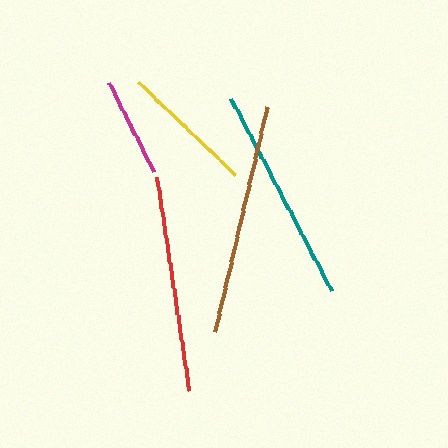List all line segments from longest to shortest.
From longest to shortest: brown, teal, red, yellow, magenta.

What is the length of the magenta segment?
The magenta segment is approximately 99 pixels long.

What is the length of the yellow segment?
The yellow segment is approximately 133 pixels long.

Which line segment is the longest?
The brown line is the longest at approximately 232 pixels.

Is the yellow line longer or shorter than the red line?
The red line is longer than the yellow line.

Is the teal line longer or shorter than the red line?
The teal line is longer than the red line.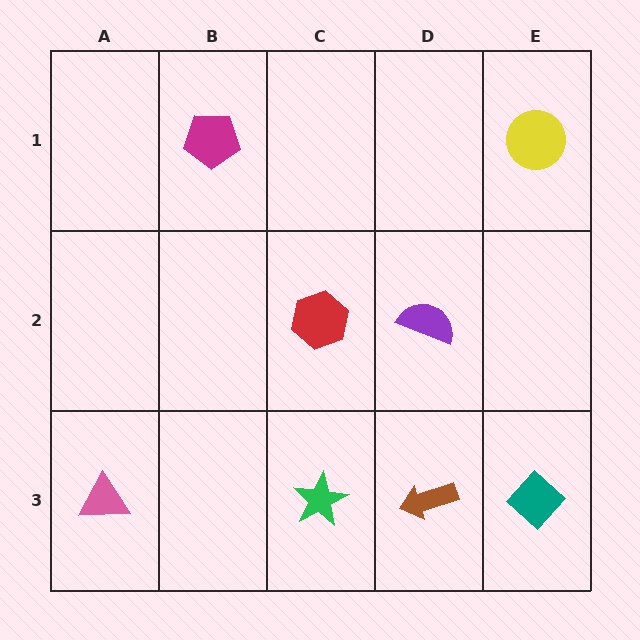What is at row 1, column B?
A magenta pentagon.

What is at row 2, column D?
A purple semicircle.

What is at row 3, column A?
A pink triangle.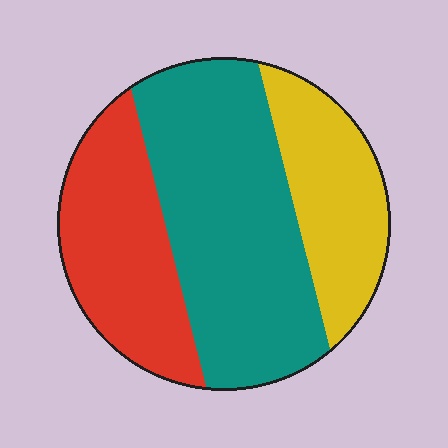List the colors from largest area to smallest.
From largest to smallest: teal, red, yellow.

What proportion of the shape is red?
Red covers about 30% of the shape.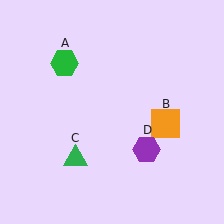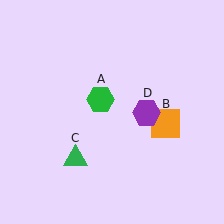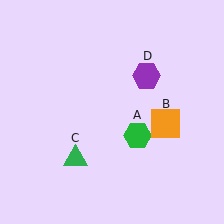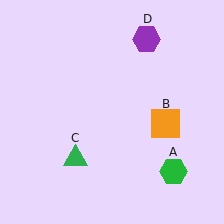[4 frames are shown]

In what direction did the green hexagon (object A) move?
The green hexagon (object A) moved down and to the right.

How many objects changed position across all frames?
2 objects changed position: green hexagon (object A), purple hexagon (object D).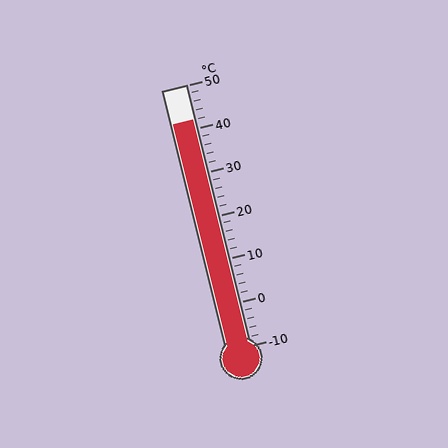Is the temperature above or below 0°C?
The temperature is above 0°C.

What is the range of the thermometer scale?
The thermometer scale ranges from -10°C to 50°C.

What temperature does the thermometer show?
The thermometer shows approximately 42°C.